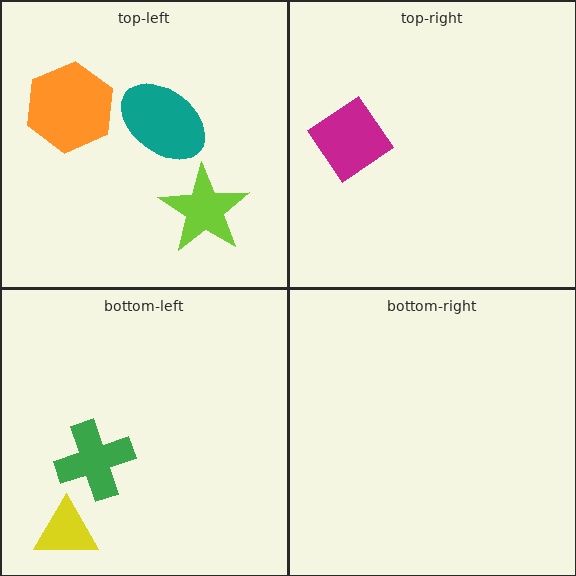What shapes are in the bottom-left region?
The yellow triangle, the green cross.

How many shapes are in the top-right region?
1.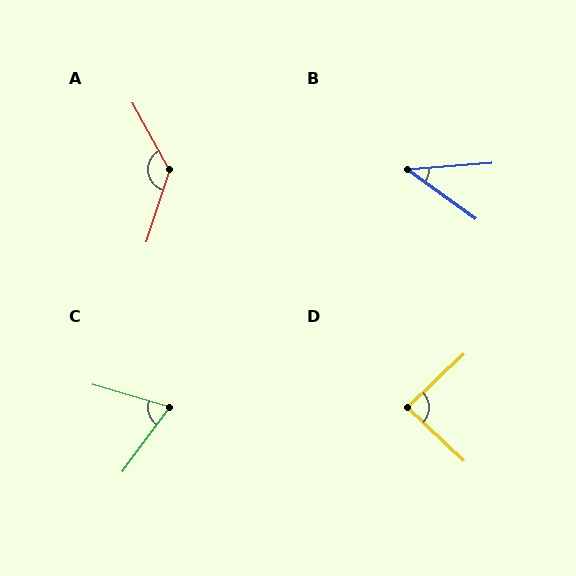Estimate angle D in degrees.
Approximately 87 degrees.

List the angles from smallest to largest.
B (40°), C (70°), D (87°), A (133°).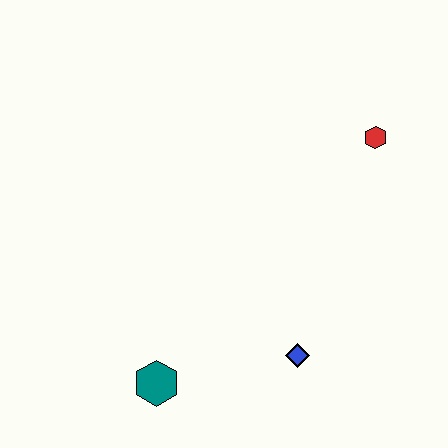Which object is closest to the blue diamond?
The teal hexagon is closest to the blue diamond.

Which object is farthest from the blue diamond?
The red hexagon is farthest from the blue diamond.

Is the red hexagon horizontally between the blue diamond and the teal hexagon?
No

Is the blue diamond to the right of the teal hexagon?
Yes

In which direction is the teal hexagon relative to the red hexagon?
The teal hexagon is below the red hexagon.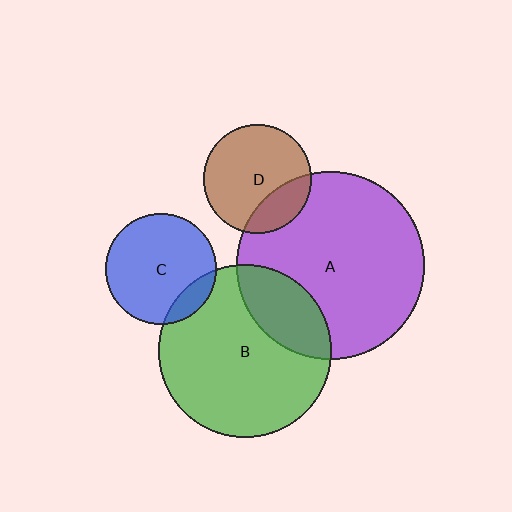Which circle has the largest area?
Circle A (purple).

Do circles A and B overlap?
Yes.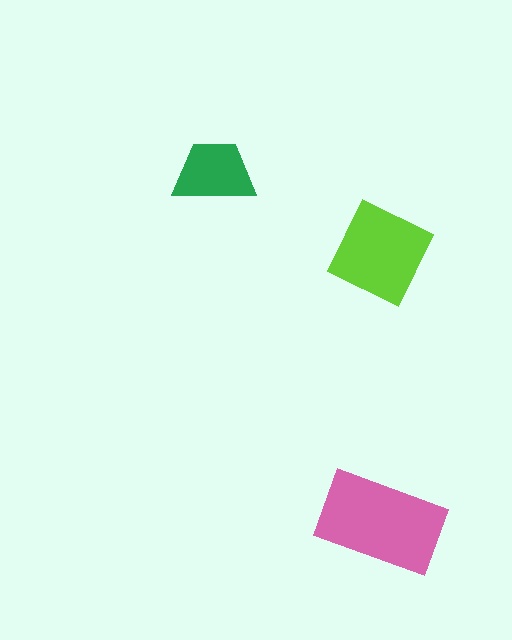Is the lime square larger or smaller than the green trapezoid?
Larger.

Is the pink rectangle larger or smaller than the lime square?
Larger.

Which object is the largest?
The pink rectangle.